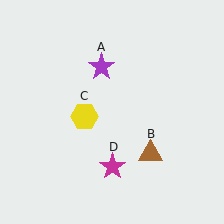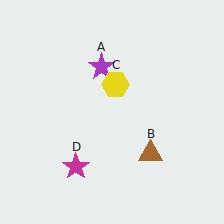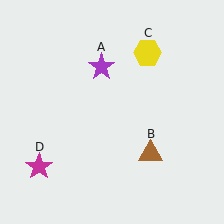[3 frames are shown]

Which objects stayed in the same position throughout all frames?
Purple star (object A) and brown triangle (object B) remained stationary.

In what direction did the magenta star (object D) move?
The magenta star (object D) moved left.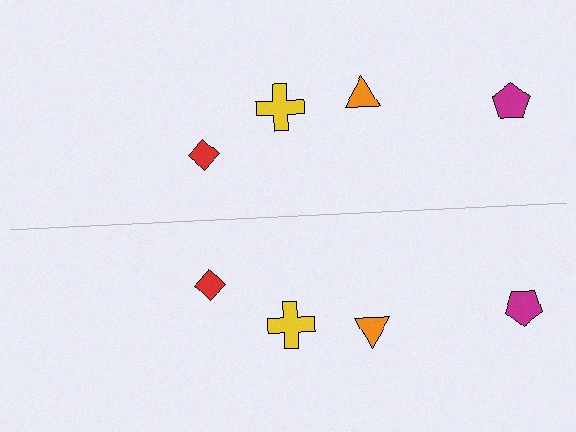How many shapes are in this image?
There are 8 shapes in this image.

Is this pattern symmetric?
Yes, this pattern has bilateral (reflection) symmetry.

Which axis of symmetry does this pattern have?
The pattern has a horizontal axis of symmetry running through the center of the image.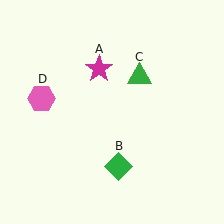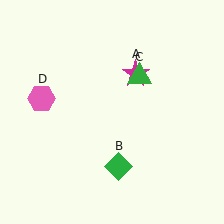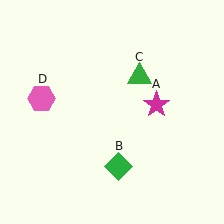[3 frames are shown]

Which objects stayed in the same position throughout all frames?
Green diamond (object B) and green triangle (object C) and pink hexagon (object D) remained stationary.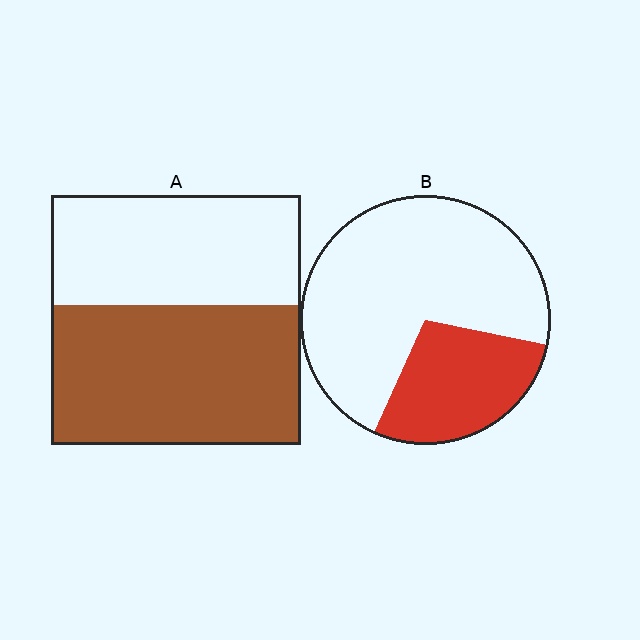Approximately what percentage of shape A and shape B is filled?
A is approximately 55% and B is approximately 30%.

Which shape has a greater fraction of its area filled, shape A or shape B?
Shape A.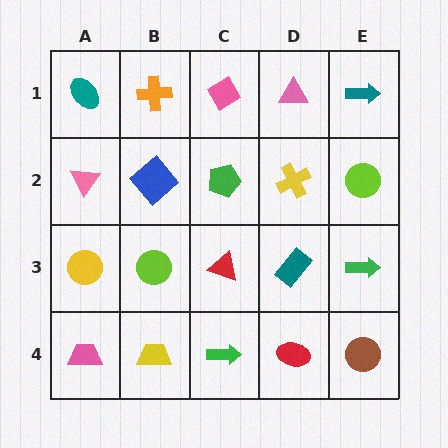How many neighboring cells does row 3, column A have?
3.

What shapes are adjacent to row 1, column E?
A lime circle (row 2, column E), a pink triangle (row 1, column D).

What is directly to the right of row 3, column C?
A teal rectangle.